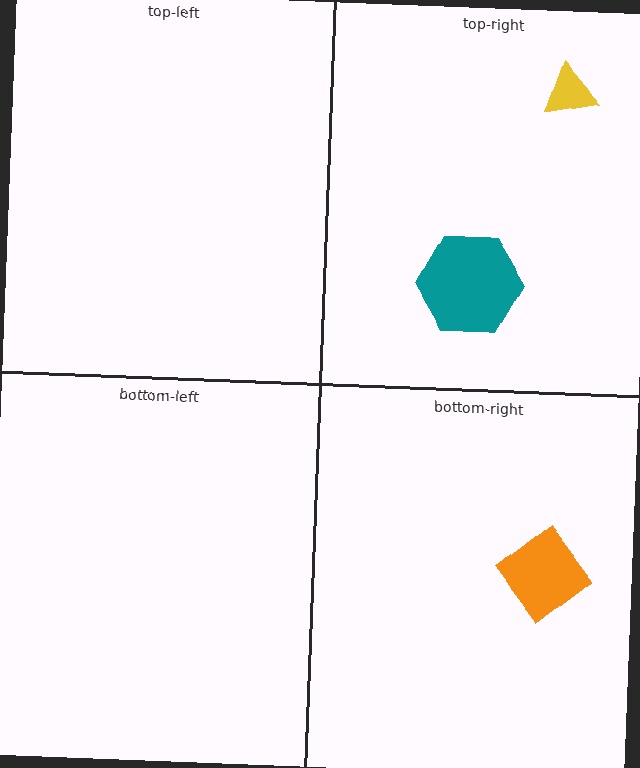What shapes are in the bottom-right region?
The orange diamond.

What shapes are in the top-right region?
The yellow triangle, the teal hexagon.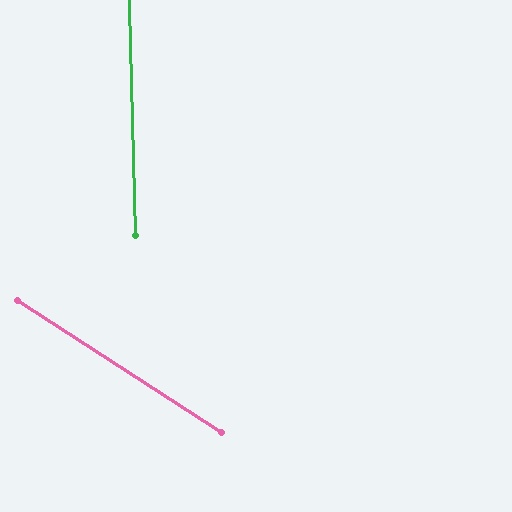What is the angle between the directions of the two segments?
Approximately 56 degrees.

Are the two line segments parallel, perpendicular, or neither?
Neither parallel nor perpendicular — they differ by about 56°.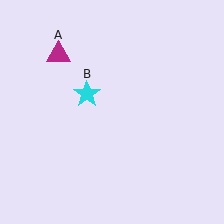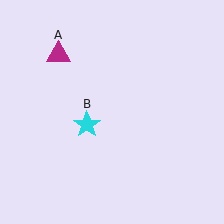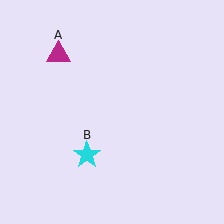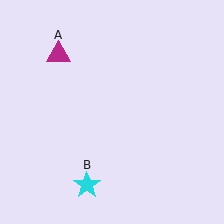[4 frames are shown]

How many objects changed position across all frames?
1 object changed position: cyan star (object B).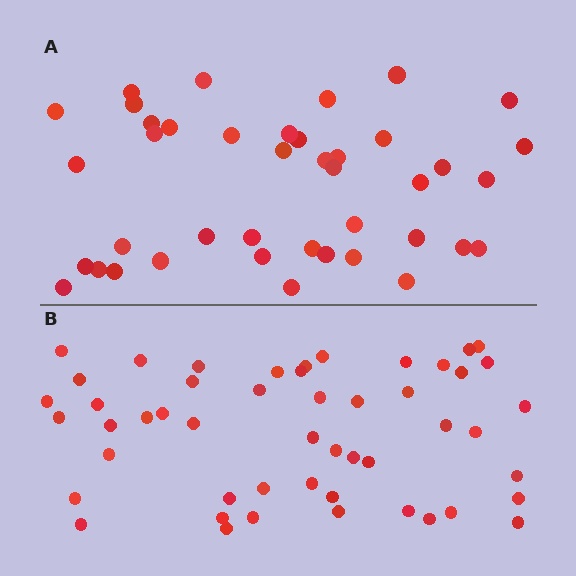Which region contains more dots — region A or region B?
Region B (the bottom region) has more dots.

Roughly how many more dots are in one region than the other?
Region B has roughly 8 or so more dots than region A.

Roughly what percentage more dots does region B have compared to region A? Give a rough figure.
About 20% more.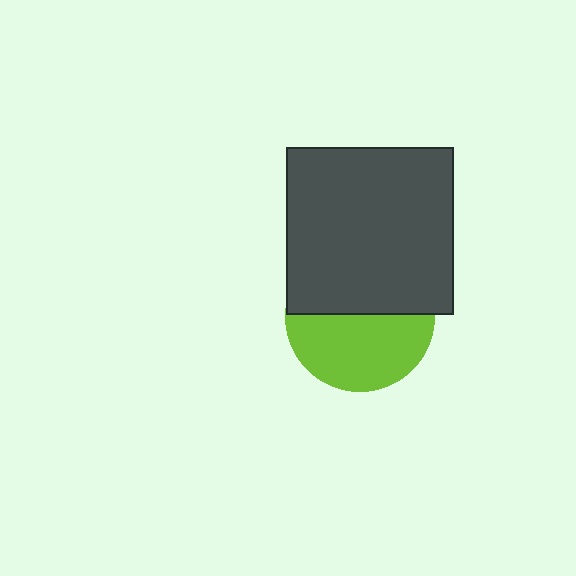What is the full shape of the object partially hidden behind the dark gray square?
The partially hidden object is a lime circle.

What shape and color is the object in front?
The object in front is a dark gray square.